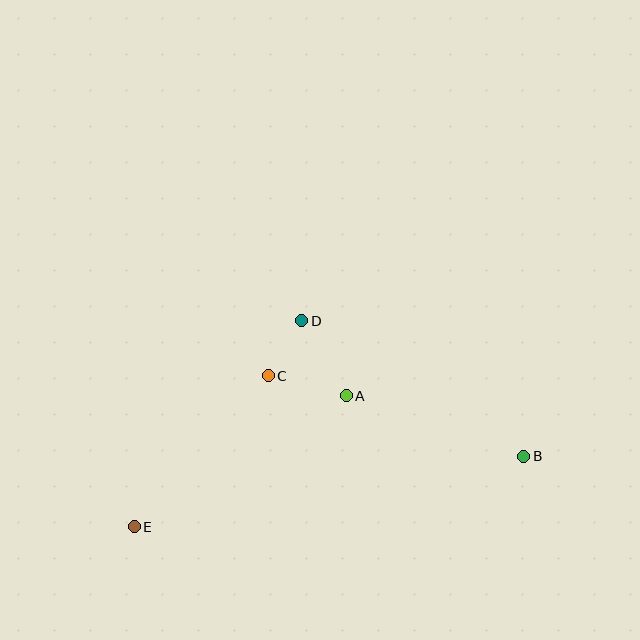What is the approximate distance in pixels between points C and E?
The distance between C and E is approximately 202 pixels.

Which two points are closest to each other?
Points C and D are closest to each other.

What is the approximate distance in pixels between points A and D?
The distance between A and D is approximately 87 pixels.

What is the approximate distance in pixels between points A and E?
The distance between A and E is approximately 249 pixels.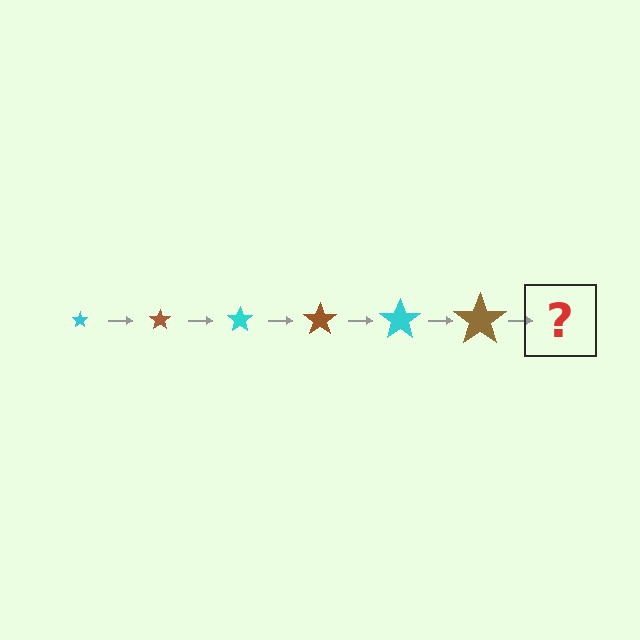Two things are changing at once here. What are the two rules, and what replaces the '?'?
The two rules are that the star grows larger each step and the color cycles through cyan and brown. The '?' should be a cyan star, larger than the previous one.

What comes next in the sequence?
The next element should be a cyan star, larger than the previous one.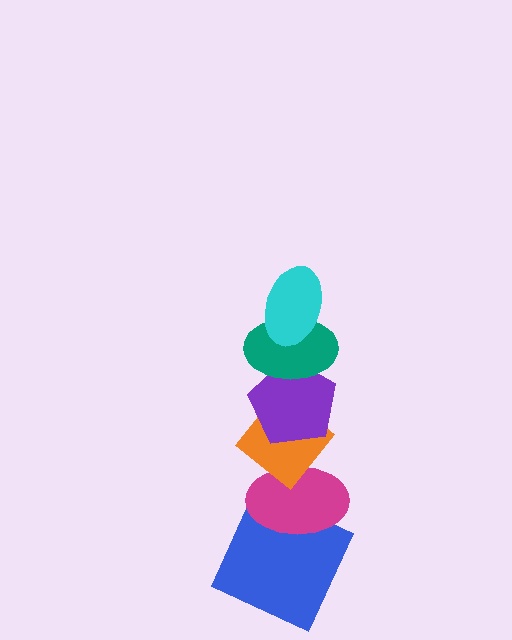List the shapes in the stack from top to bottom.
From top to bottom: the cyan ellipse, the teal ellipse, the purple pentagon, the orange diamond, the magenta ellipse, the blue square.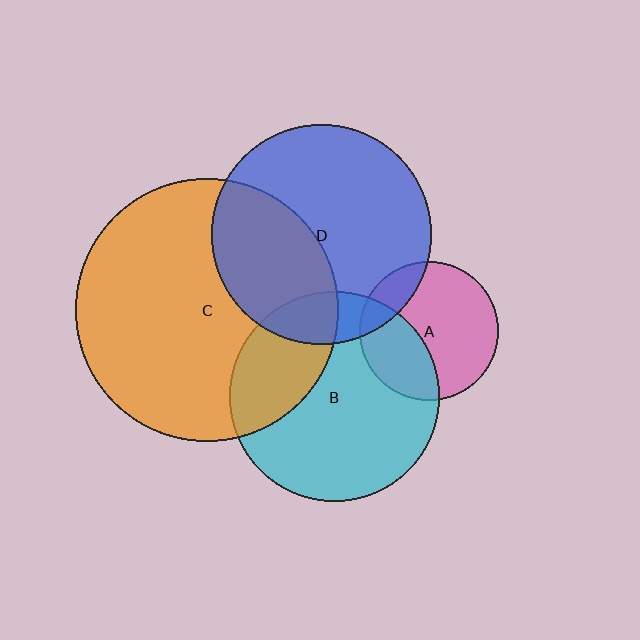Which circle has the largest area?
Circle C (orange).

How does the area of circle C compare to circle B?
Approximately 1.6 times.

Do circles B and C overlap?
Yes.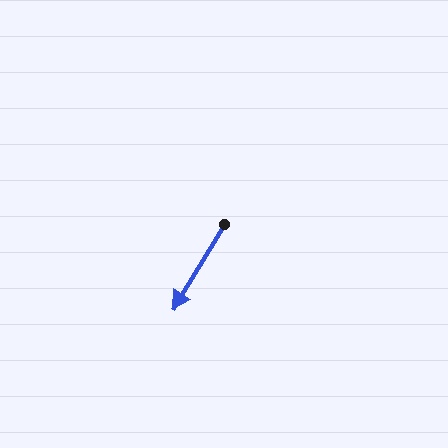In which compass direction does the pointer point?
Southwest.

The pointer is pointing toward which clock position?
Roughly 7 o'clock.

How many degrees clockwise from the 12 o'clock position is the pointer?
Approximately 211 degrees.